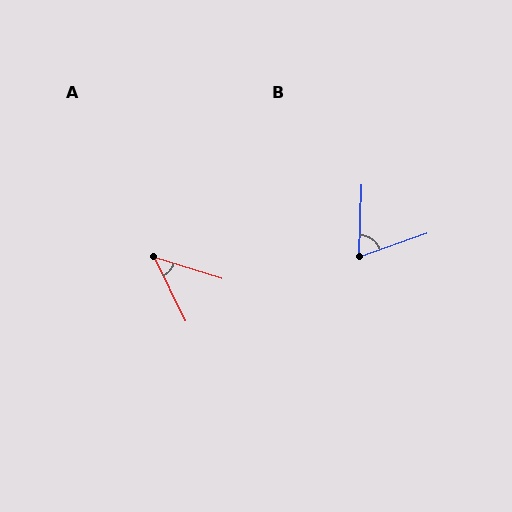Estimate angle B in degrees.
Approximately 69 degrees.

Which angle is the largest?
B, at approximately 69 degrees.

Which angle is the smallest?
A, at approximately 46 degrees.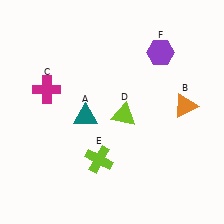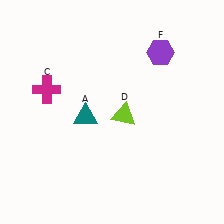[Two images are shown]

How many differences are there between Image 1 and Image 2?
There are 2 differences between the two images.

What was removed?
The lime cross (E), the orange triangle (B) were removed in Image 2.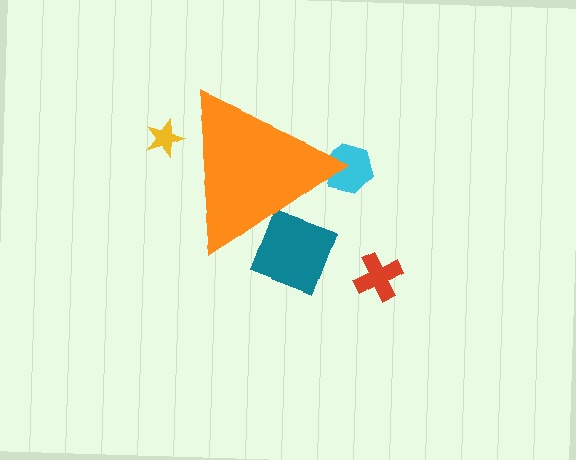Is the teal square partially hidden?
Yes, the teal square is partially hidden behind the orange triangle.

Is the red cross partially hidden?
No, the red cross is fully visible.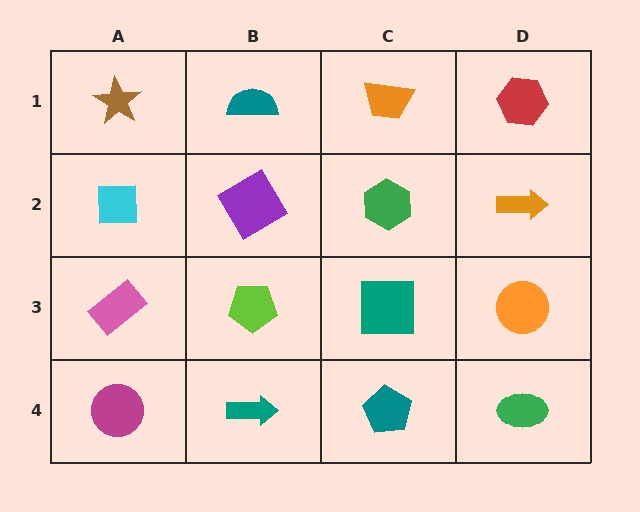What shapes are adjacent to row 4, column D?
An orange circle (row 3, column D), a teal pentagon (row 4, column C).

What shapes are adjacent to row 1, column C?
A green hexagon (row 2, column C), a teal semicircle (row 1, column B), a red hexagon (row 1, column D).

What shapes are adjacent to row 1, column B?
A purple diamond (row 2, column B), a brown star (row 1, column A), an orange trapezoid (row 1, column C).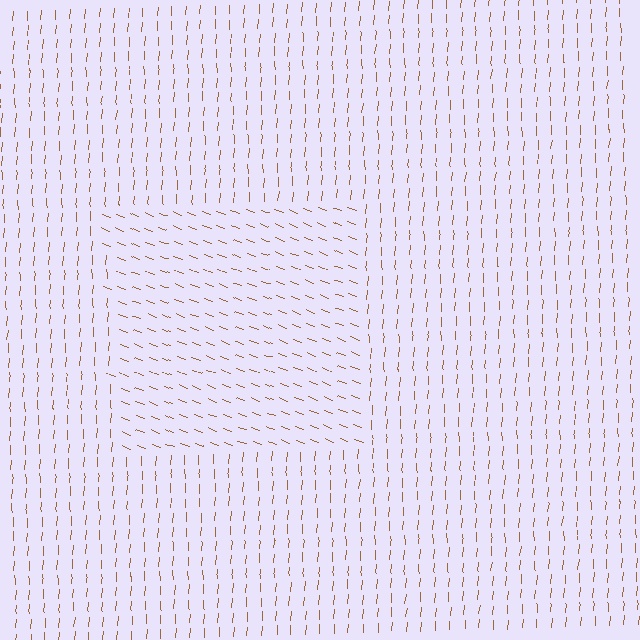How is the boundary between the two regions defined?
The boundary is defined purely by a change in line orientation (approximately 73 degrees difference). All lines are the same color and thickness.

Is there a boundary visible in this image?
Yes, there is a texture boundary formed by a change in line orientation.